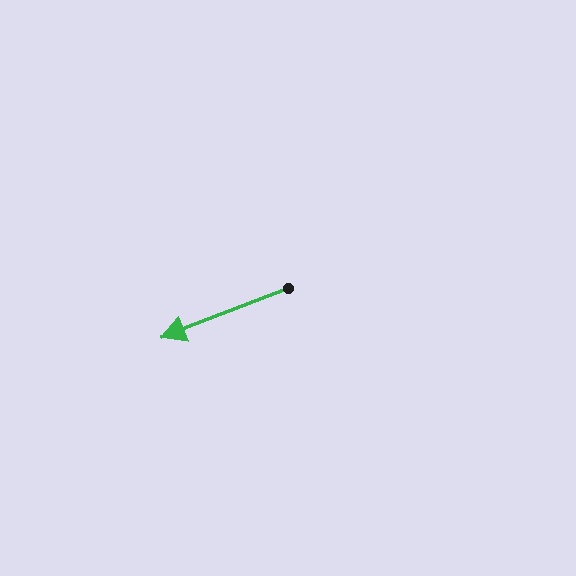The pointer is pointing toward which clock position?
Roughly 8 o'clock.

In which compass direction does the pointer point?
West.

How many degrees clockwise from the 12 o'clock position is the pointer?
Approximately 249 degrees.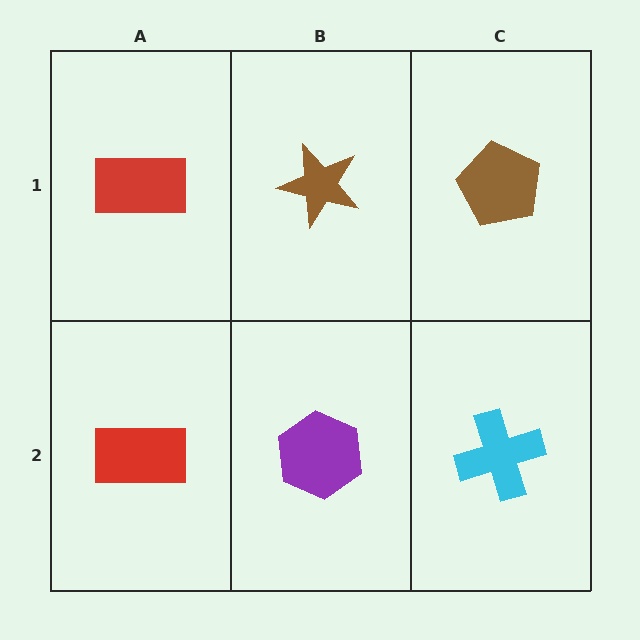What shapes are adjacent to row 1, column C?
A cyan cross (row 2, column C), a brown star (row 1, column B).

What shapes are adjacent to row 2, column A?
A red rectangle (row 1, column A), a purple hexagon (row 2, column B).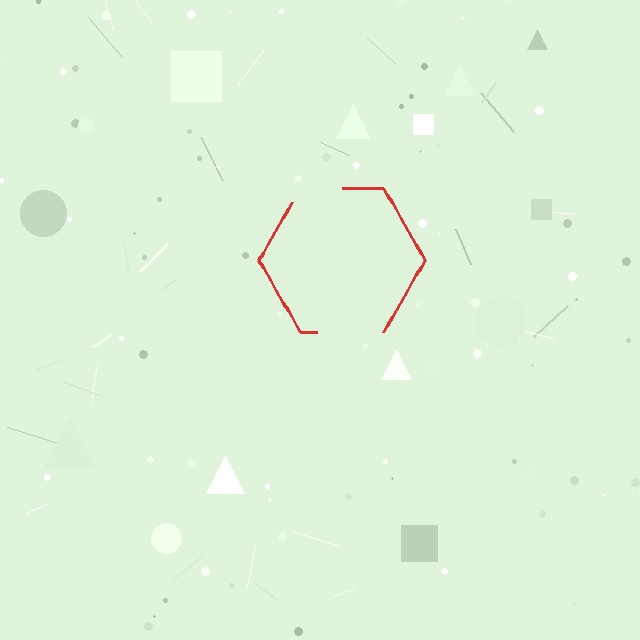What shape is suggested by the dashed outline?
The dashed outline suggests a hexagon.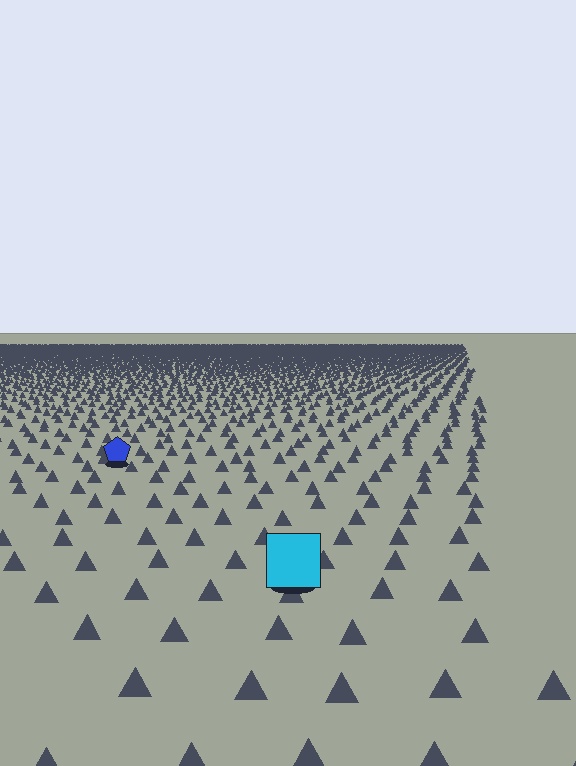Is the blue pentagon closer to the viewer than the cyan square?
No. The cyan square is closer — you can tell from the texture gradient: the ground texture is coarser near it.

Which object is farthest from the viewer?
The blue pentagon is farthest from the viewer. It appears smaller and the ground texture around it is denser.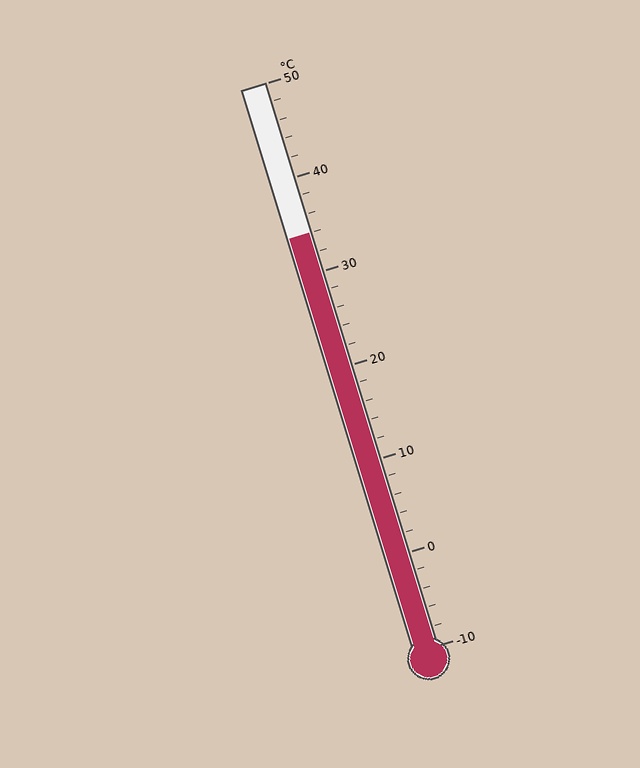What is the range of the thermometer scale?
The thermometer scale ranges from -10°C to 50°C.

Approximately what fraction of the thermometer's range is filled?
The thermometer is filled to approximately 75% of its range.